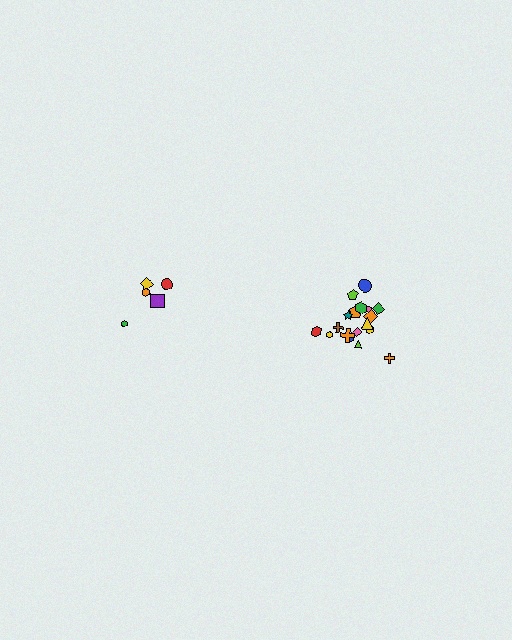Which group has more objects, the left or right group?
The right group.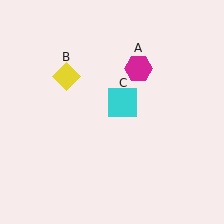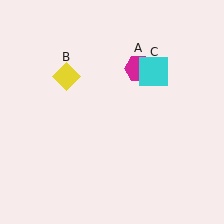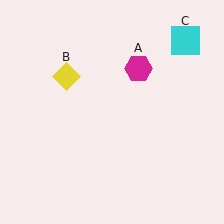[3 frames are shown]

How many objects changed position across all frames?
1 object changed position: cyan square (object C).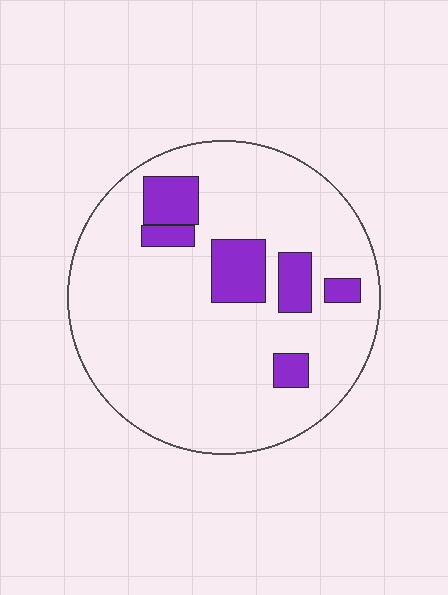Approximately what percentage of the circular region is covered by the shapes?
Approximately 15%.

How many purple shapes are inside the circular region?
6.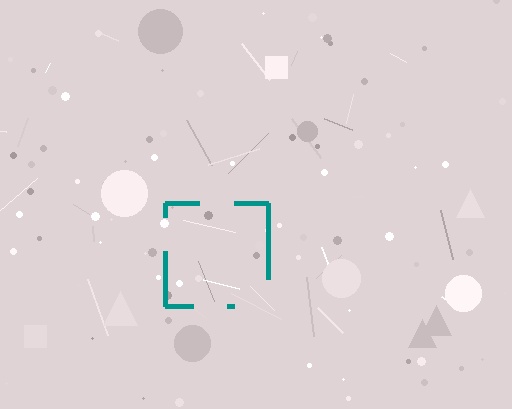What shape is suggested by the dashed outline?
The dashed outline suggests a square.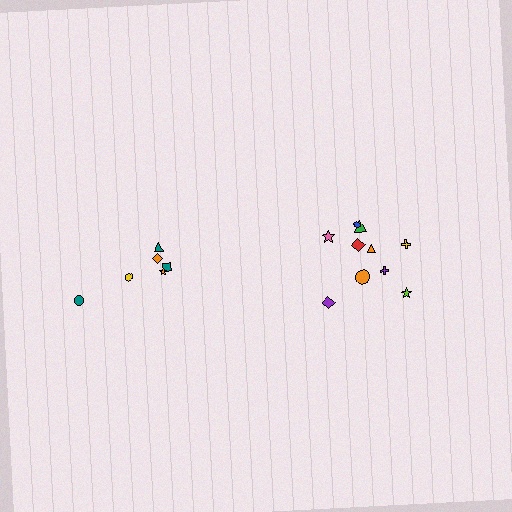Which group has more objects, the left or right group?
The right group.